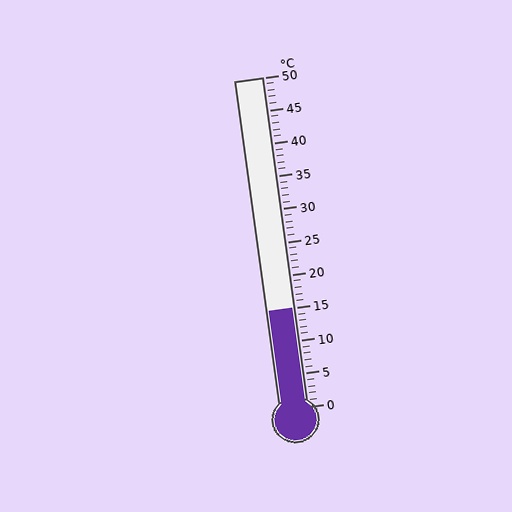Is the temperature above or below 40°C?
The temperature is below 40°C.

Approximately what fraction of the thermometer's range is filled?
The thermometer is filled to approximately 30% of its range.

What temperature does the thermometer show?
The thermometer shows approximately 15°C.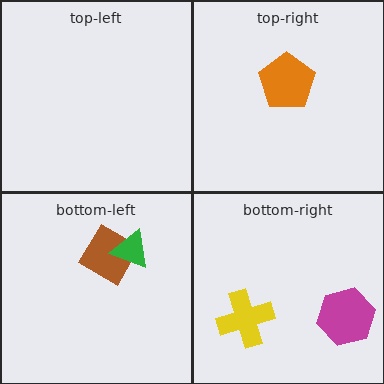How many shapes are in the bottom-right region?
2.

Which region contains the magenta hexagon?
The bottom-right region.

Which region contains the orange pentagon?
The top-right region.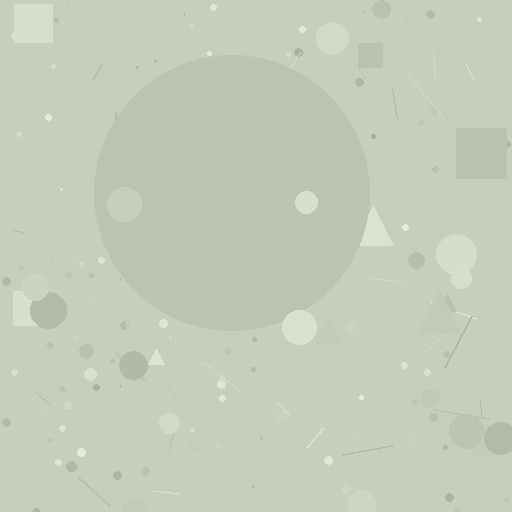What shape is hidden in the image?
A circle is hidden in the image.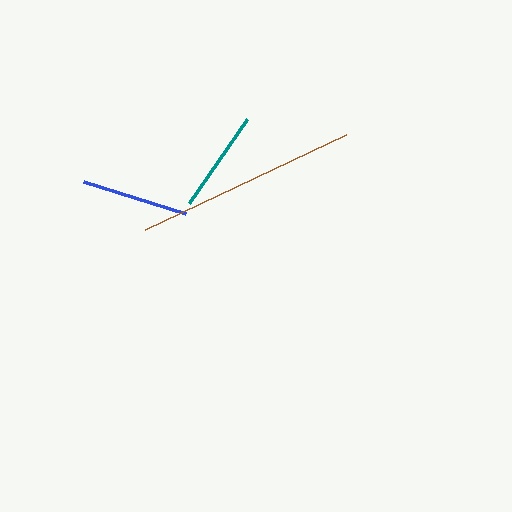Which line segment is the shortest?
The teal line is the shortest at approximately 102 pixels.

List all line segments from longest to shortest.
From longest to shortest: brown, blue, teal.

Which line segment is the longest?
The brown line is the longest at approximately 223 pixels.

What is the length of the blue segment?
The blue segment is approximately 107 pixels long.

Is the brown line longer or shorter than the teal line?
The brown line is longer than the teal line.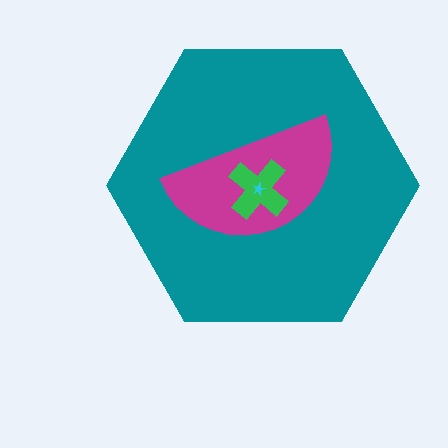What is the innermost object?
The cyan star.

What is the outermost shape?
The teal hexagon.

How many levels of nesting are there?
4.